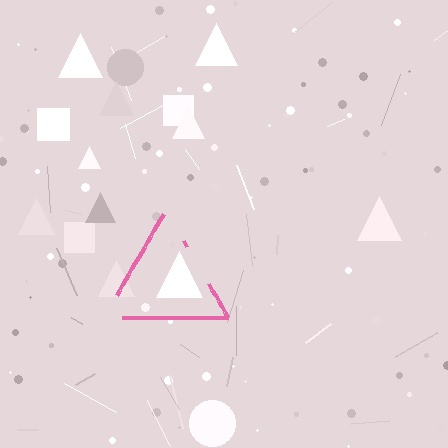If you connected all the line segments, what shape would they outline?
They would outline a triangle.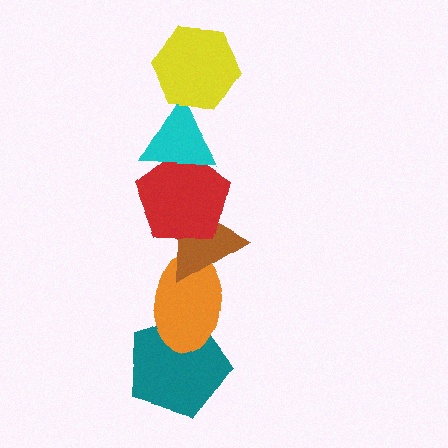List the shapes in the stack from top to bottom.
From top to bottom: the yellow hexagon, the cyan triangle, the red pentagon, the brown triangle, the orange ellipse, the teal pentagon.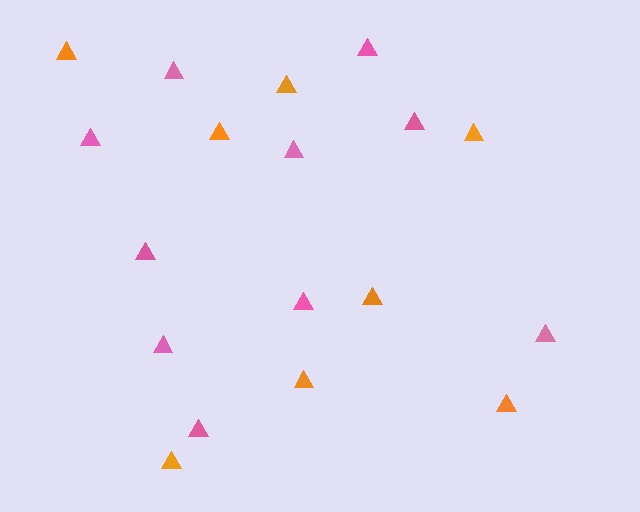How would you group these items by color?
There are 2 groups: one group of orange triangles (8) and one group of pink triangles (10).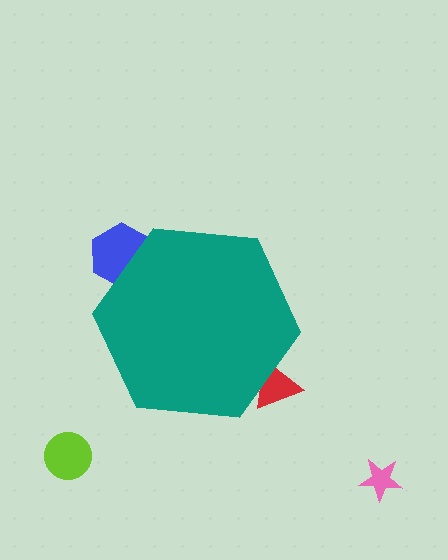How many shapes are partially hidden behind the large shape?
2 shapes are partially hidden.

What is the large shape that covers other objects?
A teal hexagon.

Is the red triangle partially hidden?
Yes, the red triangle is partially hidden behind the teal hexagon.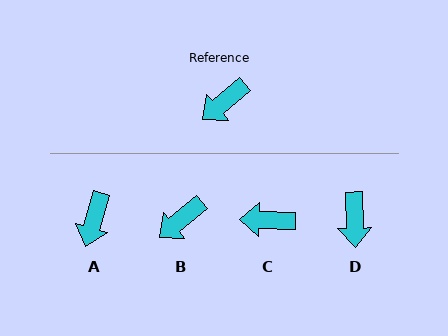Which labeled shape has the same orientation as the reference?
B.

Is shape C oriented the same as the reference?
No, it is off by about 42 degrees.